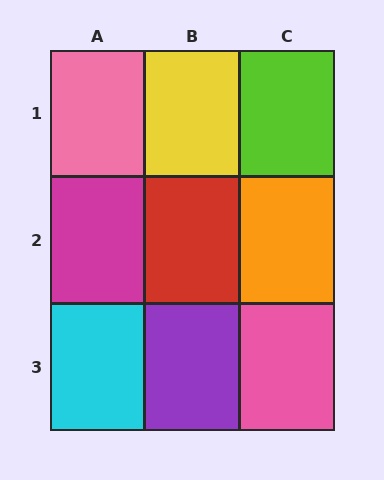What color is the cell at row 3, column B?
Purple.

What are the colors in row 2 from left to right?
Magenta, red, orange.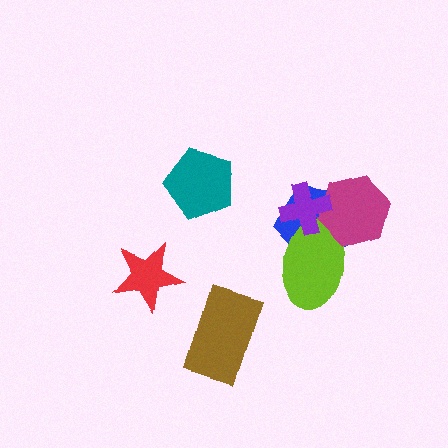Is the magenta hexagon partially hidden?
Yes, it is partially covered by another shape.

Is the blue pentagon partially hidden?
Yes, it is partially covered by another shape.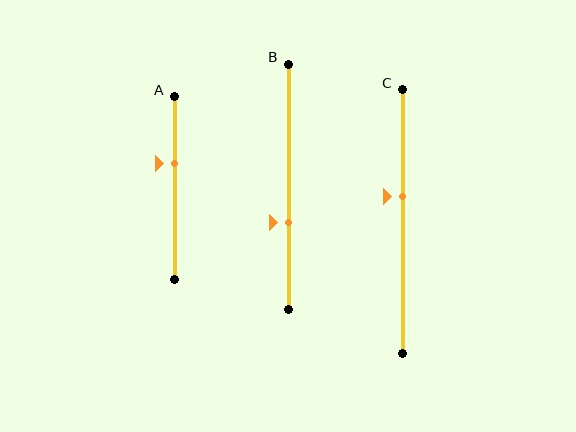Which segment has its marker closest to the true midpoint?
Segment C has its marker closest to the true midpoint.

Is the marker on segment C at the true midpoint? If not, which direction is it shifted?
No, the marker on segment C is shifted upward by about 9% of the segment length.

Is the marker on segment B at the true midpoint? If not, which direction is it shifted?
No, the marker on segment B is shifted downward by about 15% of the segment length.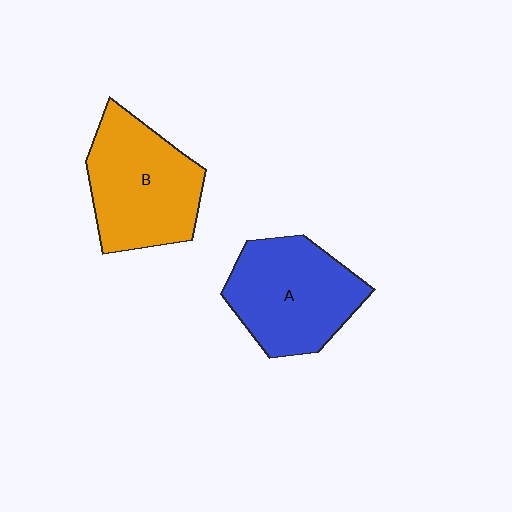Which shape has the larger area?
Shape B (orange).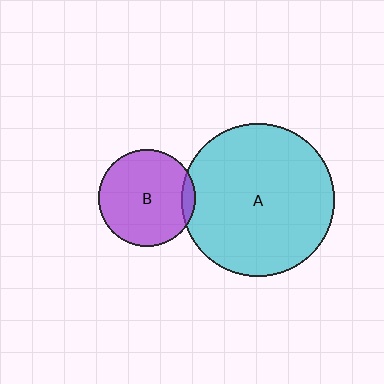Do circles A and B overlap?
Yes.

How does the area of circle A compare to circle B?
Approximately 2.5 times.